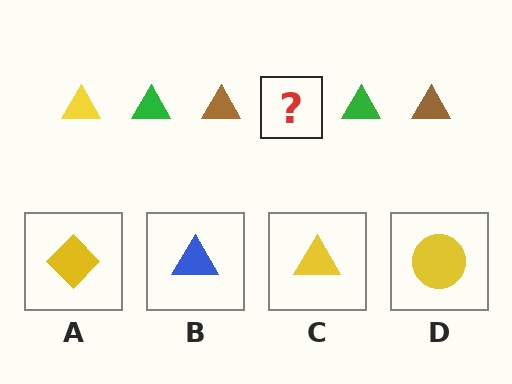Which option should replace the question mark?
Option C.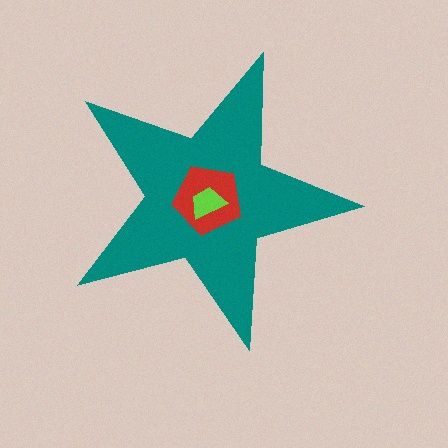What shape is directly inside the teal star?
The red pentagon.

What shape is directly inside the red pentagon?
The lime trapezoid.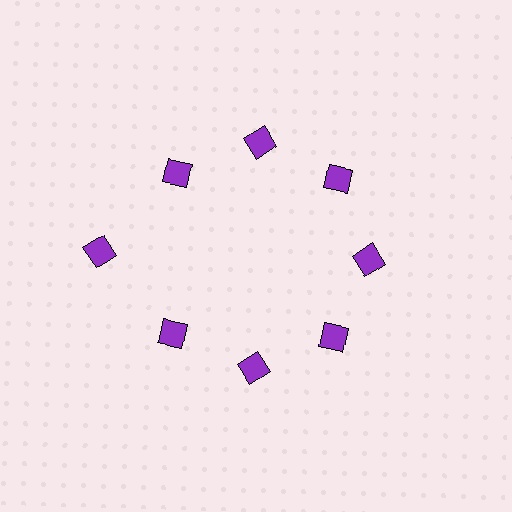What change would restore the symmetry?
The symmetry would be restored by moving it inward, back onto the ring so that all 8 diamonds sit at equal angles and equal distance from the center.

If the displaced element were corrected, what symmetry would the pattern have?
It would have 8-fold rotational symmetry — the pattern would map onto itself every 45 degrees.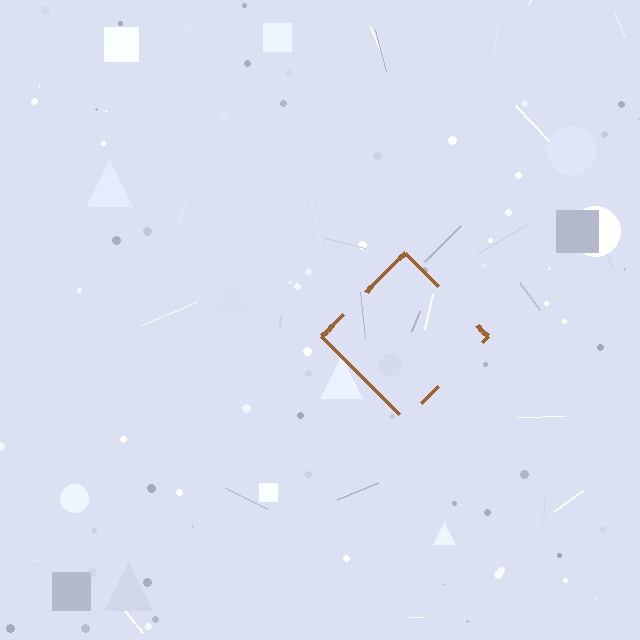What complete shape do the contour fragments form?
The contour fragments form a diamond.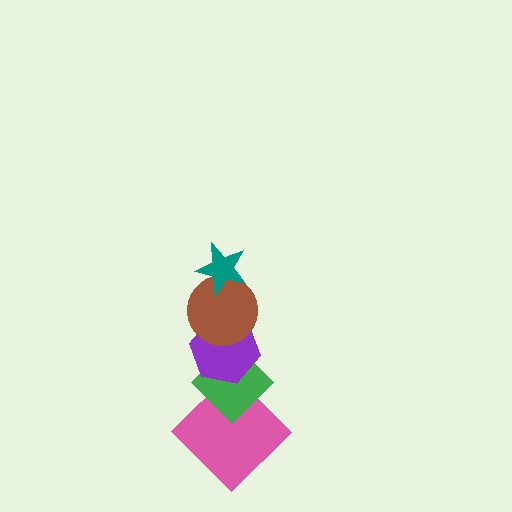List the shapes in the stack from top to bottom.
From top to bottom: the teal star, the brown circle, the purple hexagon, the green diamond, the pink diamond.